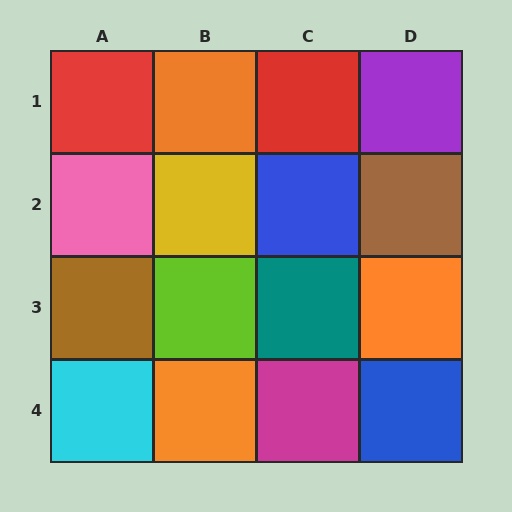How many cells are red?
2 cells are red.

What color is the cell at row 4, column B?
Orange.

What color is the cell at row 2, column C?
Blue.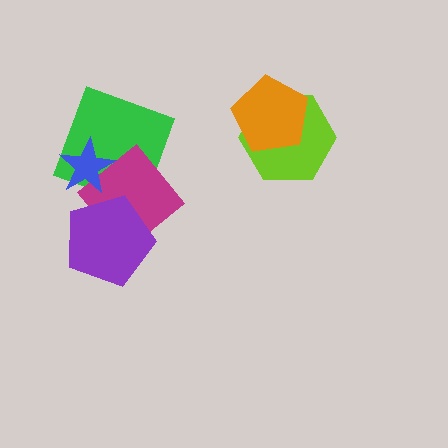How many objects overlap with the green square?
2 objects overlap with the green square.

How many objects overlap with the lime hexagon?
1 object overlaps with the lime hexagon.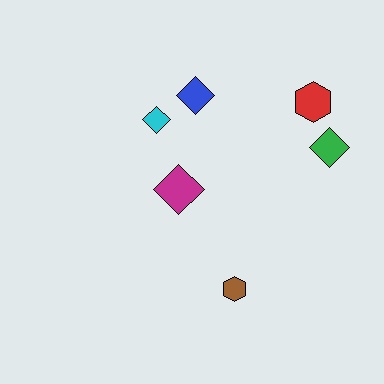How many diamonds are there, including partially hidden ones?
There are 4 diamonds.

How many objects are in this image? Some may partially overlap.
There are 6 objects.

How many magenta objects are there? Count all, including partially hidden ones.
There is 1 magenta object.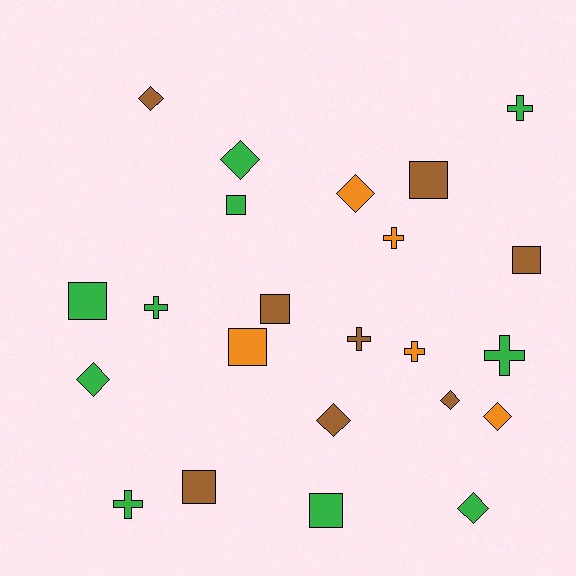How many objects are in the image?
There are 23 objects.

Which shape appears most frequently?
Square, with 8 objects.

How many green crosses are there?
There are 4 green crosses.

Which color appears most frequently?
Green, with 10 objects.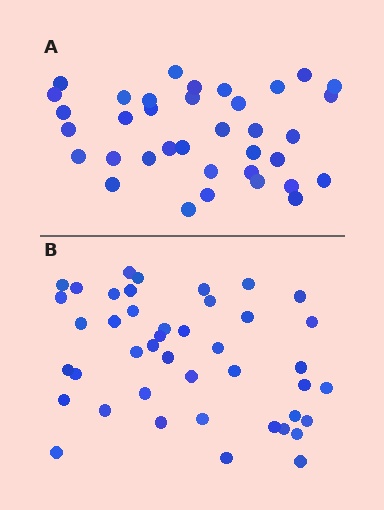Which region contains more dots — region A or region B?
Region B (the bottom region) has more dots.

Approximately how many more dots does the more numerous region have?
Region B has roughly 8 or so more dots than region A.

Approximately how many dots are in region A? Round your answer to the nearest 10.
About 40 dots. (The exact count is 36, which rounds to 40.)